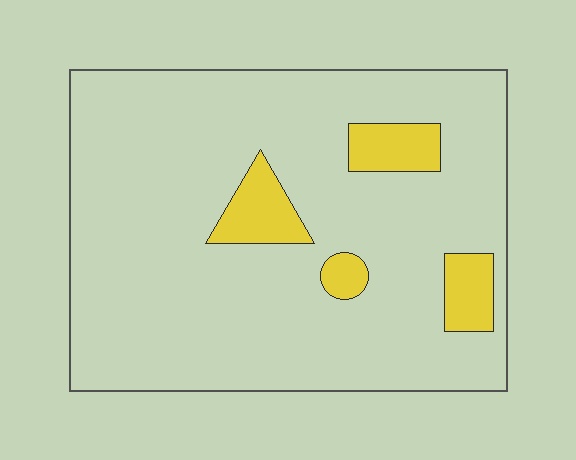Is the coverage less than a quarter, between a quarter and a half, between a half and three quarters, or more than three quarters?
Less than a quarter.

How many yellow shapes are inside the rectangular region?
4.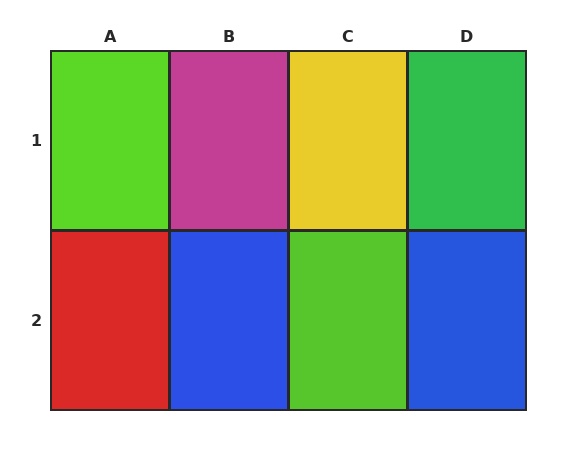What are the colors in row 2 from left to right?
Red, blue, lime, blue.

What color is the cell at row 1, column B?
Magenta.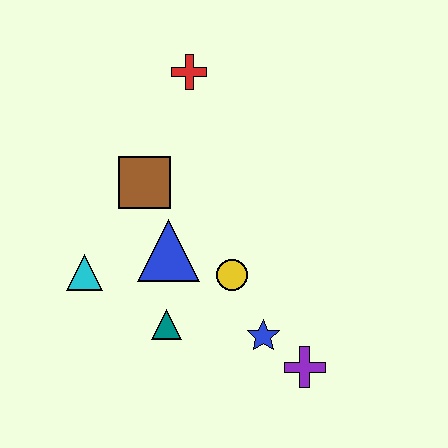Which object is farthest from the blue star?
The red cross is farthest from the blue star.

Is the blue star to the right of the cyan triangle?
Yes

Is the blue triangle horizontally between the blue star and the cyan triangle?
Yes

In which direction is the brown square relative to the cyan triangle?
The brown square is above the cyan triangle.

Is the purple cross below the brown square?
Yes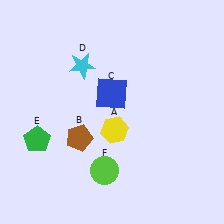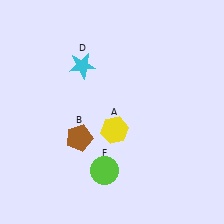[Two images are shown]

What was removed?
The green pentagon (E), the blue square (C) were removed in Image 2.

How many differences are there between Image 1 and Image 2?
There are 2 differences between the two images.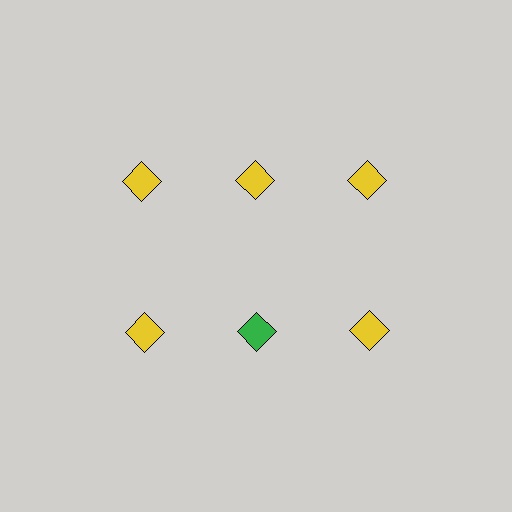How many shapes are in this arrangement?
There are 6 shapes arranged in a grid pattern.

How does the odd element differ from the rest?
It has a different color: green instead of yellow.